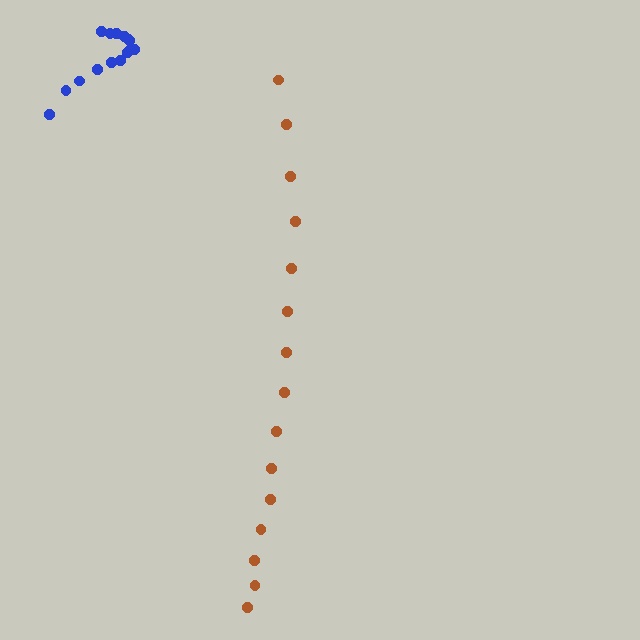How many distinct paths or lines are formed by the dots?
There are 2 distinct paths.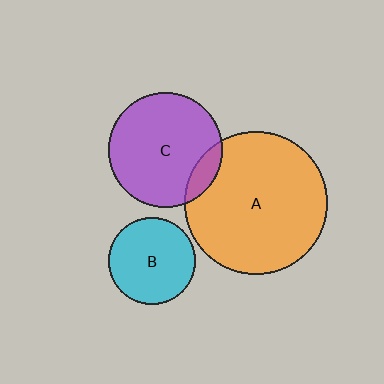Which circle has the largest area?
Circle A (orange).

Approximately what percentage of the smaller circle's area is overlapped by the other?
Approximately 10%.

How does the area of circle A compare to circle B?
Approximately 2.7 times.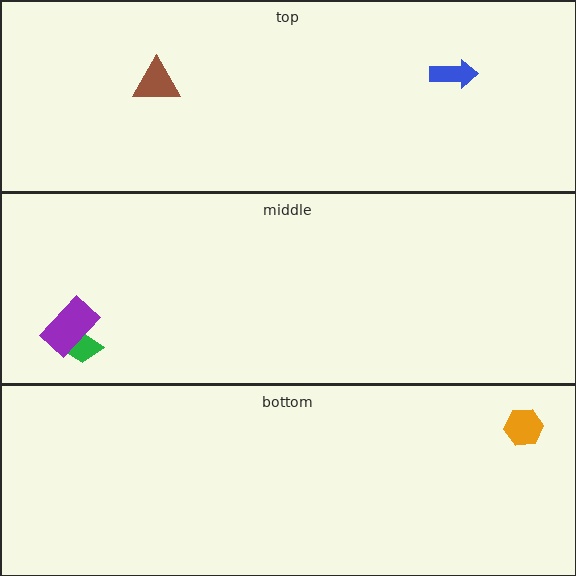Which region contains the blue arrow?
The top region.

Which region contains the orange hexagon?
The bottom region.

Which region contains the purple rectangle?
The middle region.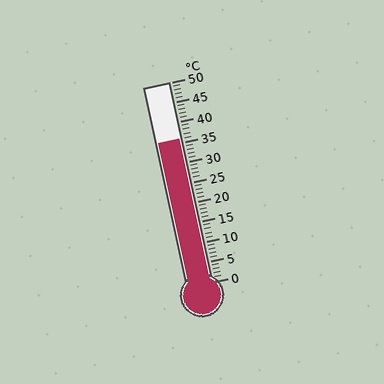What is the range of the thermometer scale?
The thermometer scale ranges from 0°C to 50°C.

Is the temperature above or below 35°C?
The temperature is above 35°C.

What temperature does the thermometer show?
The thermometer shows approximately 36°C.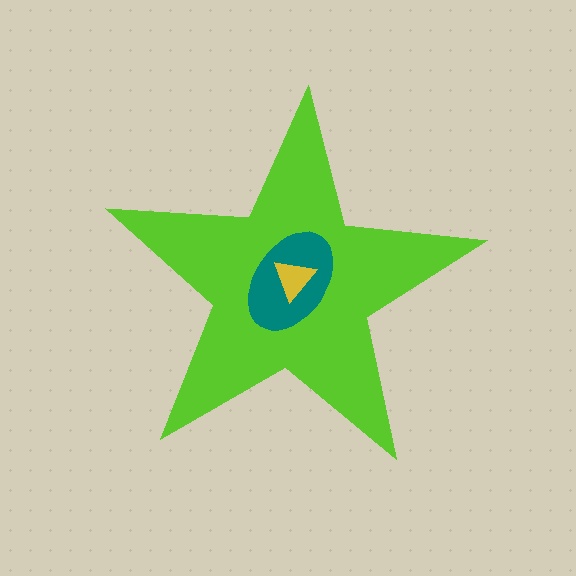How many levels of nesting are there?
3.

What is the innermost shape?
The yellow triangle.